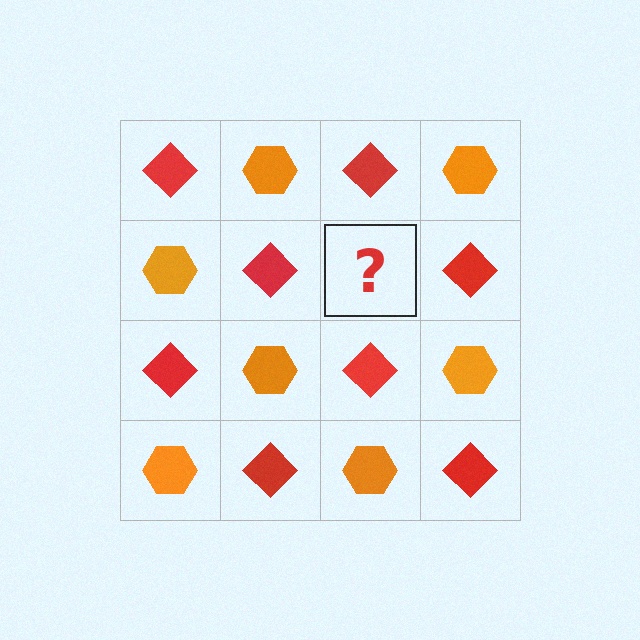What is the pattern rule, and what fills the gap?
The rule is that it alternates red diamond and orange hexagon in a checkerboard pattern. The gap should be filled with an orange hexagon.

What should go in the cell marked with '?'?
The missing cell should contain an orange hexagon.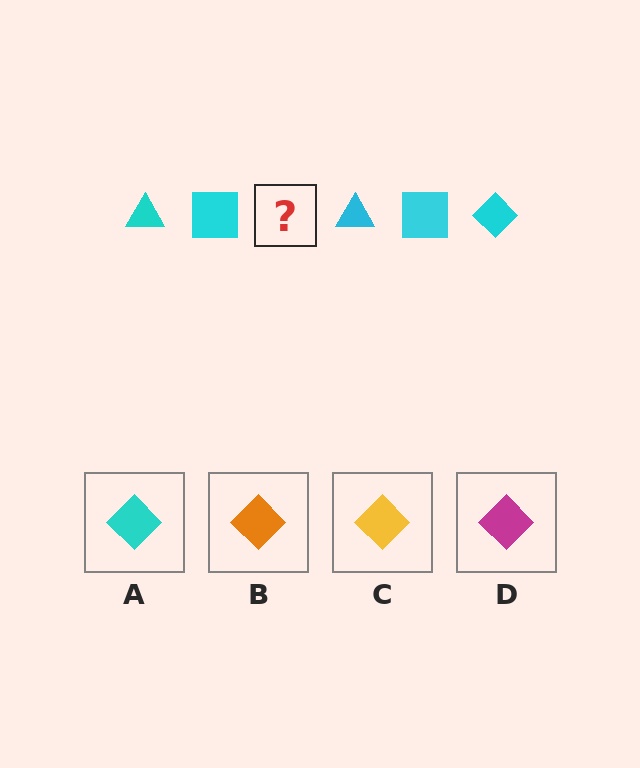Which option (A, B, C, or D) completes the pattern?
A.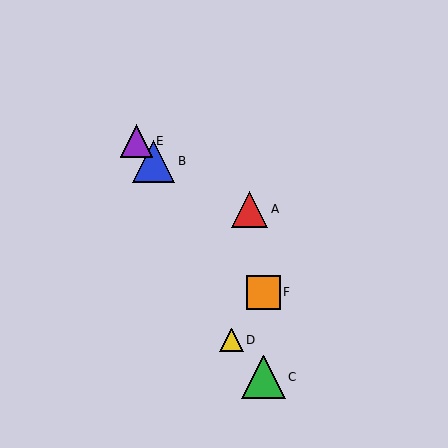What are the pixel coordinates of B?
Object B is at (154, 161).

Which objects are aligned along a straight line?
Objects B, E, F are aligned along a straight line.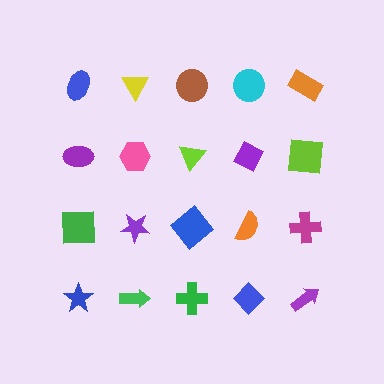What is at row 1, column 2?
A yellow triangle.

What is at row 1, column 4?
A cyan circle.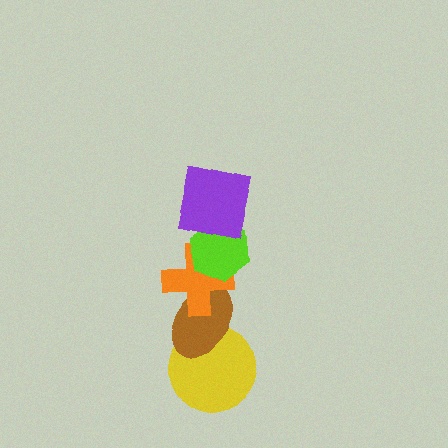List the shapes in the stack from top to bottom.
From top to bottom: the purple square, the lime hexagon, the orange cross, the brown ellipse, the yellow circle.